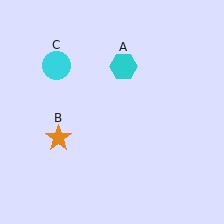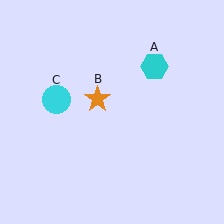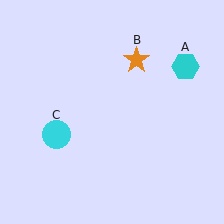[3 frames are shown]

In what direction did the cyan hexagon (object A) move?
The cyan hexagon (object A) moved right.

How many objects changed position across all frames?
3 objects changed position: cyan hexagon (object A), orange star (object B), cyan circle (object C).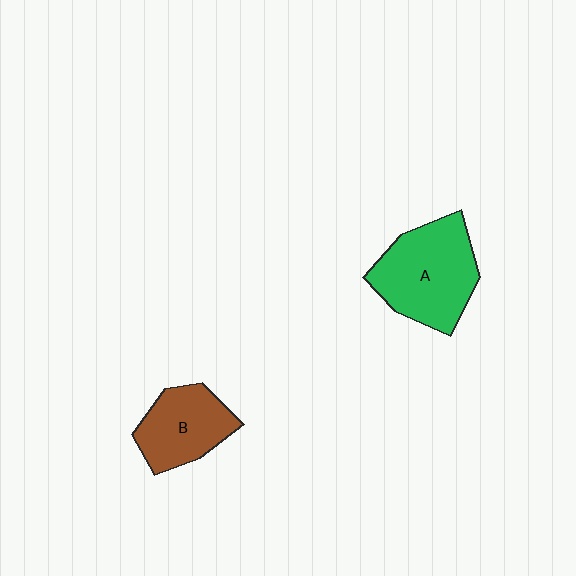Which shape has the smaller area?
Shape B (brown).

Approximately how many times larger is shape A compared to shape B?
Approximately 1.4 times.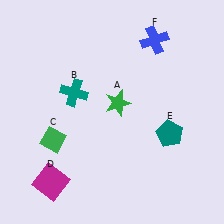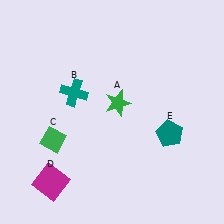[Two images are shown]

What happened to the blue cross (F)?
The blue cross (F) was removed in Image 2. It was in the top-right area of Image 1.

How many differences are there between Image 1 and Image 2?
There is 1 difference between the two images.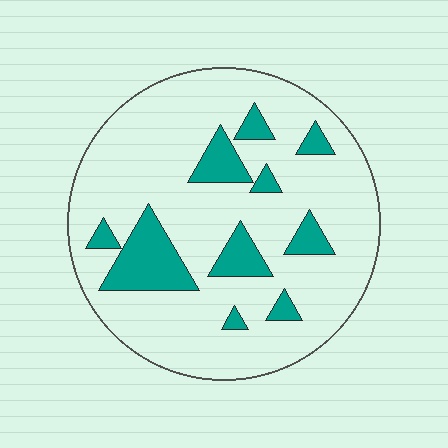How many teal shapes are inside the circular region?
10.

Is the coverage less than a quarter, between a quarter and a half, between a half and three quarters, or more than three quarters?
Less than a quarter.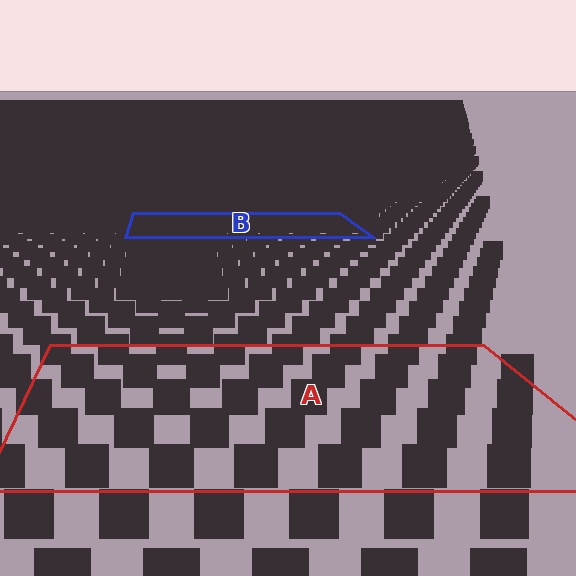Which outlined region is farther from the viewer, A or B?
Region B is farther from the viewer — the texture elements inside it appear smaller and more densely packed.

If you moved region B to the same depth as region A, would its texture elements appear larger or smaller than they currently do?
They would appear larger. At a closer depth, the same texture elements are projected at a bigger on-screen size.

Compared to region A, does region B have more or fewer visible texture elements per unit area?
Region B has more texture elements per unit area — they are packed more densely because it is farther away.